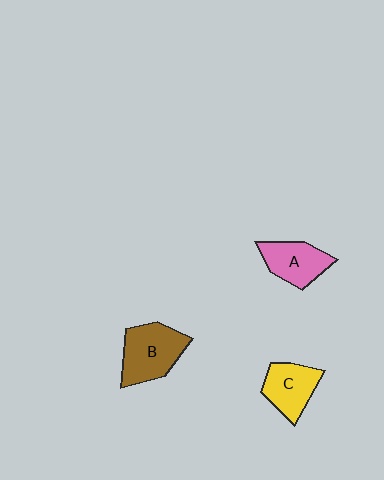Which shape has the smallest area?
Shape A (pink).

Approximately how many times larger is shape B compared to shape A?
Approximately 1.3 times.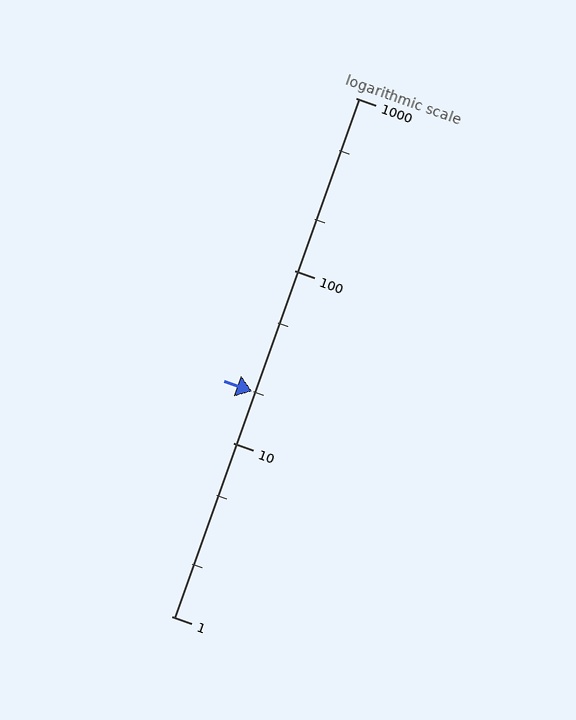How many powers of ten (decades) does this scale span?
The scale spans 3 decades, from 1 to 1000.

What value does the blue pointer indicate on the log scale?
The pointer indicates approximately 20.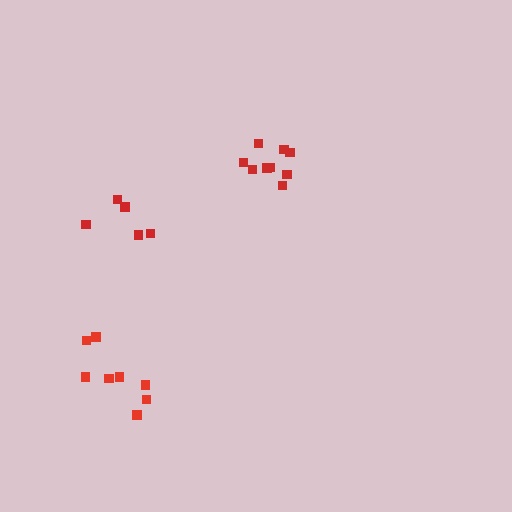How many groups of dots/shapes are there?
There are 3 groups.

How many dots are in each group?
Group 1: 8 dots, Group 2: 9 dots, Group 3: 5 dots (22 total).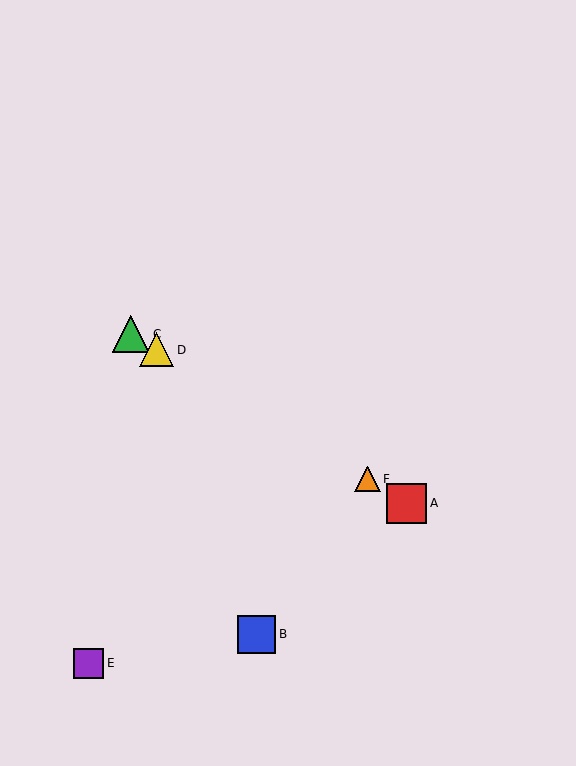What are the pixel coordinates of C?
Object C is at (131, 334).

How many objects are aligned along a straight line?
4 objects (A, C, D, F) are aligned along a straight line.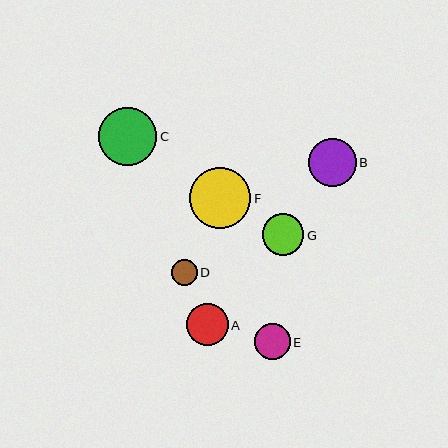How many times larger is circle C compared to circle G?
Circle C is approximately 1.4 times the size of circle G.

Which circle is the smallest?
Circle D is the smallest with a size of approximately 26 pixels.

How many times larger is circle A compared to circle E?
Circle A is approximately 1.2 times the size of circle E.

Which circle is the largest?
Circle F is the largest with a size of approximately 61 pixels.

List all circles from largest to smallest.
From largest to smallest: F, C, B, A, G, E, D.